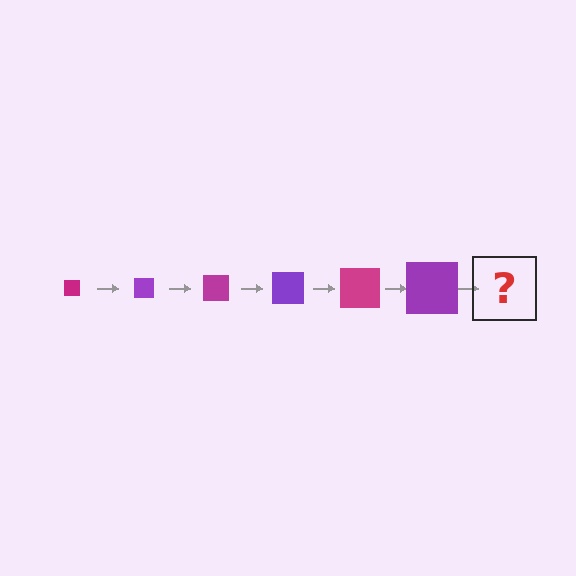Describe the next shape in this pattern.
It should be a magenta square, larger than the previous one.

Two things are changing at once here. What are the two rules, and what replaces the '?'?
The two rules are that the square grows larger each step and the color cycles through magenta and purple. The '?' should be a magenta square, larger than the previous one.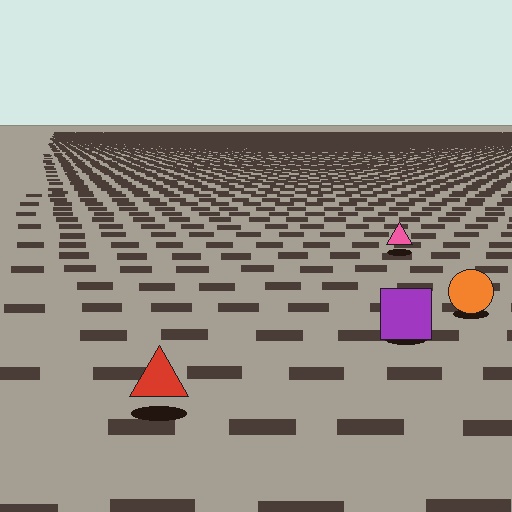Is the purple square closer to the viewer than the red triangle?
No. The red triangle is closer — you can tell from the texture gradient: the ground texture is coarser near it.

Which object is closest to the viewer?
The red triangle is closest. The texture marks near it are larger and more spread out.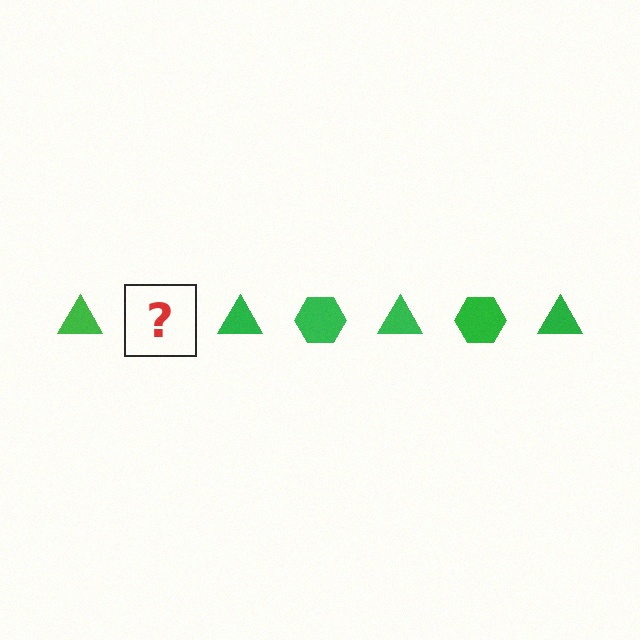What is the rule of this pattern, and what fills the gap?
The rule is that the pattern cycles through triangle, hexagon shapes in green. The gap should be filled with a green hexagon.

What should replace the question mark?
The question mark should be replaced with a green hexagon.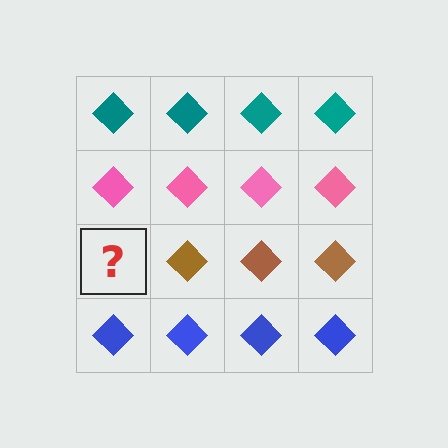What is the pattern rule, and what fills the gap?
The rule is that each row has a consistent color. The gap should be filled with a brown diamond.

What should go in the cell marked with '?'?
The missing cell should contain a brown diamond.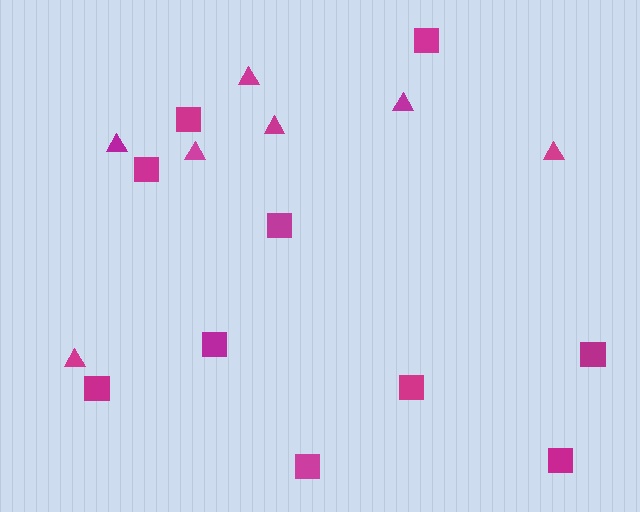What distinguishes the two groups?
There are 2 groups: one group of triangles (7) and one group of squares (10).